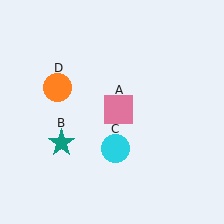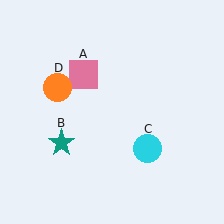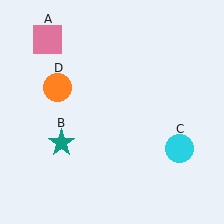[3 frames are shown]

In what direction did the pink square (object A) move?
The pink square (object A) moved up and to the left.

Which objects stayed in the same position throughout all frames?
Teal star (object B) and orange circle (object D) remained stationary.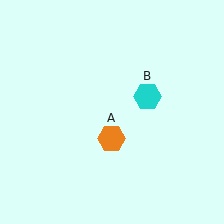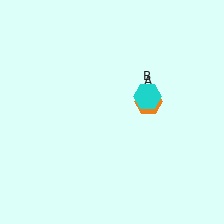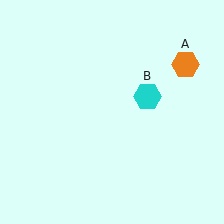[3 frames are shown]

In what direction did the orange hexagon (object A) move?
The orange hexagon (object A) moved up and to the right.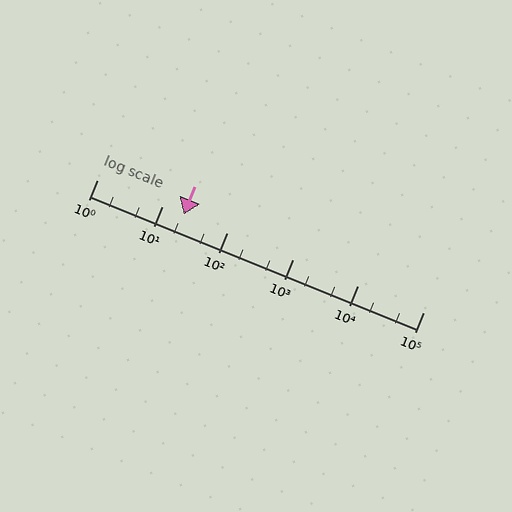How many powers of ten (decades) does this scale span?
The scale spans 5 decades, from 1 to 100000.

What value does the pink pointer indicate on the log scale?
The pointer indicates approximately 21.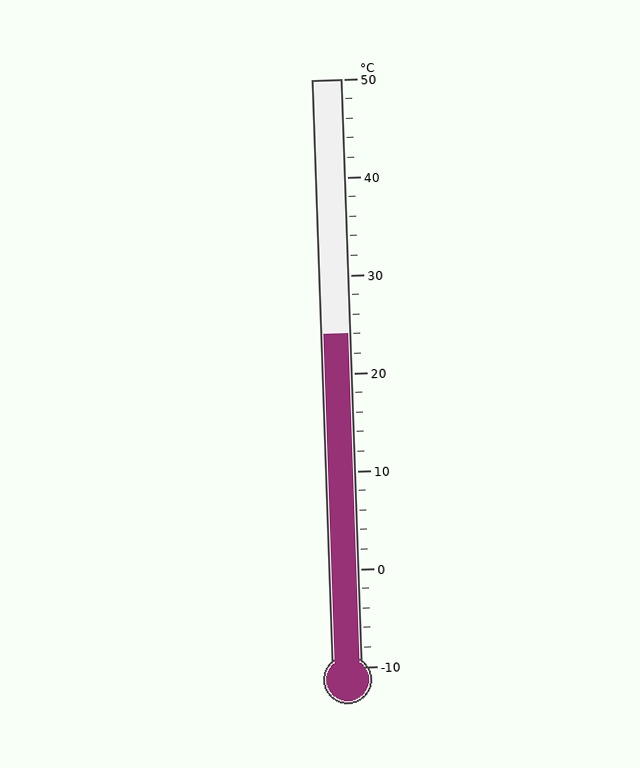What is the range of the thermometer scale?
The thermometer scale ranges from -10°C to 50°C.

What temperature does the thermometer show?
The thermometer shows approximately 24°C.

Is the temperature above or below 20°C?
The temperature is above 20°C.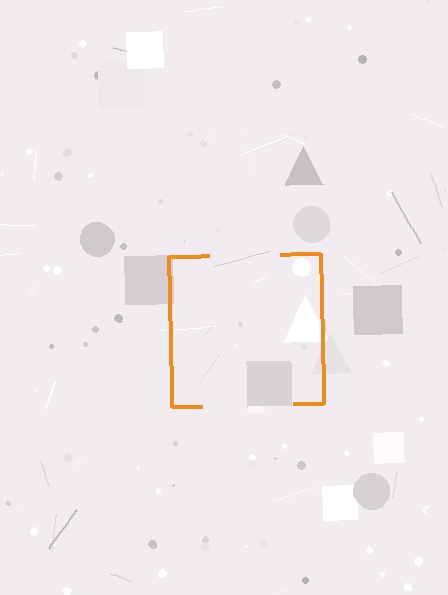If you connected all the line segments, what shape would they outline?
They would outline a square.